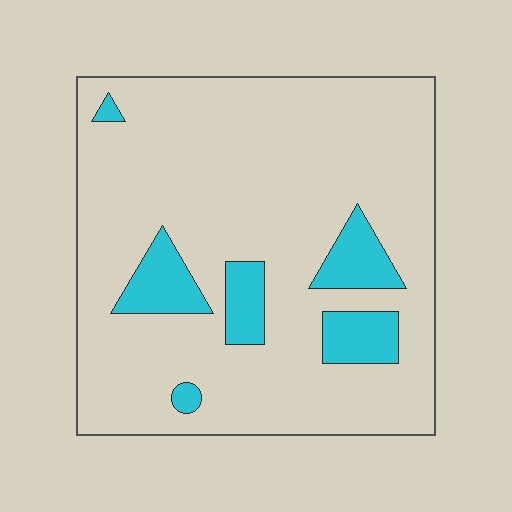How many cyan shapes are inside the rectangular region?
6.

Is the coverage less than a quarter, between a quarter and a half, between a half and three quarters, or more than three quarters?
Less than a quarter.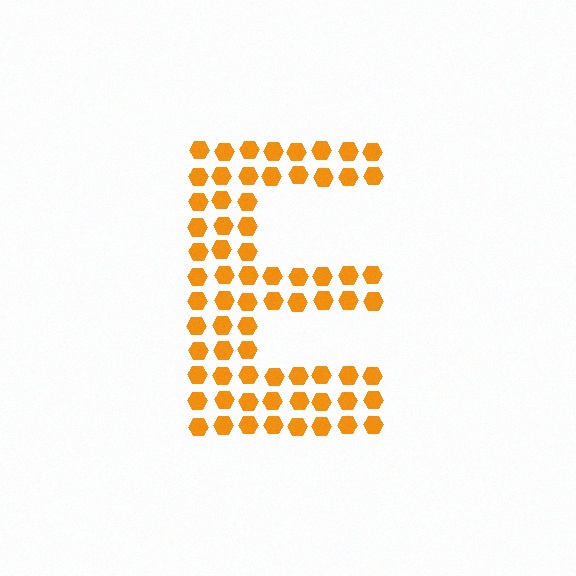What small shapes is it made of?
It is made of small hexagons.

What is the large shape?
The large shape is the letter E.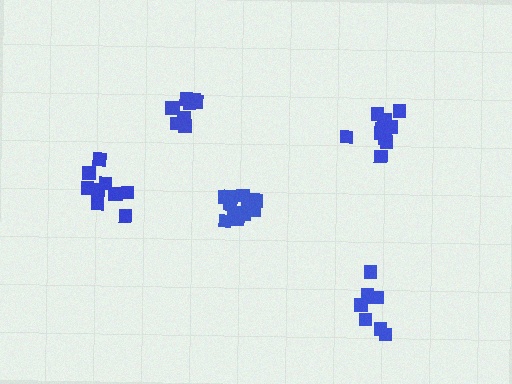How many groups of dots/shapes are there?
There are 5 groups.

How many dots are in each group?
Group 1: 12 dots, Group 2: 10 dots, Group 3: 9 dots, Group 4: 12 dots, Group 5: 8 dots (51 total).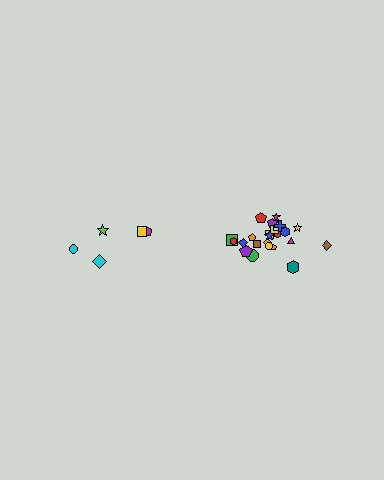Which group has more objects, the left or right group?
The right group.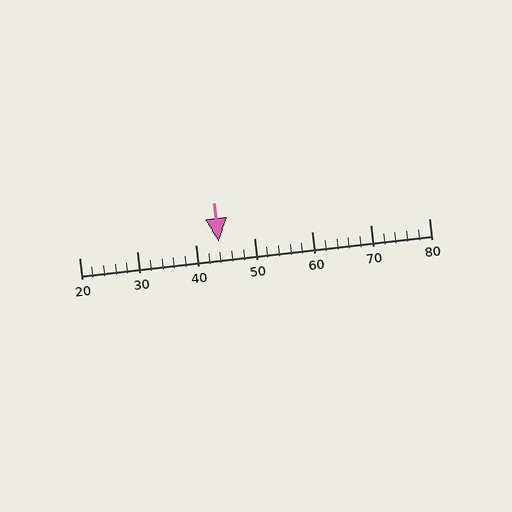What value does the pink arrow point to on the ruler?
The pink arrow points to approximately 44.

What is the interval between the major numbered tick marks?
The major tick marks are spaced 10 units apart.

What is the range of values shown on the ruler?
The ruler shows values from 20 to 80.